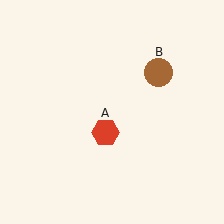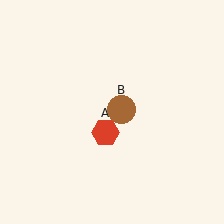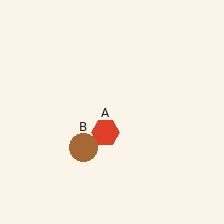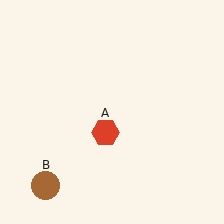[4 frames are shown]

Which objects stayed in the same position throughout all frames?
Red hexagon (object A) remained stationary.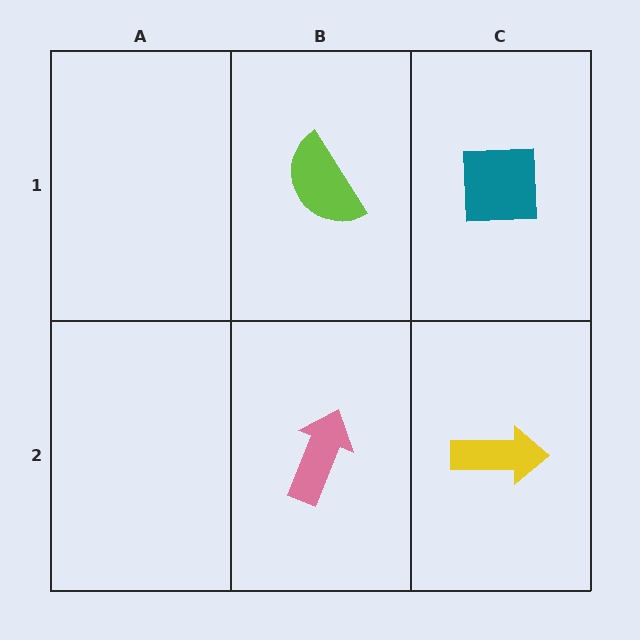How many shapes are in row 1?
2 shapes.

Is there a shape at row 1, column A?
No, that cell is empty.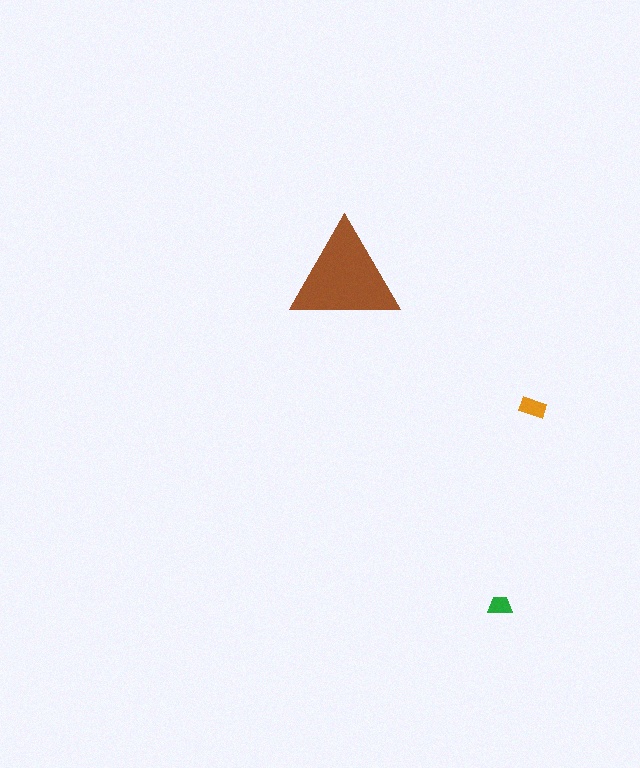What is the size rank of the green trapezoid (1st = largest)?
3rd.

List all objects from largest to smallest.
The brown triangle, the orange rectangle, the green trapezoid.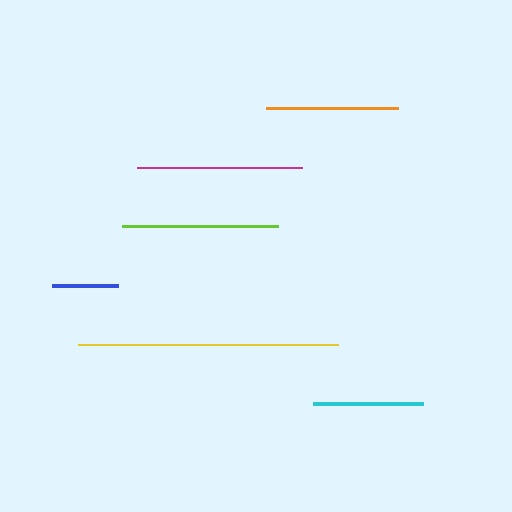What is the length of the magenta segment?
The magenta segment is approximately 165 pixels long.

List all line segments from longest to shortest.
From longest to shortest: yellow, magenta, lime, orange, cyan, blue.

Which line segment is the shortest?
The blue line is the shortest at approximately 66 pixels.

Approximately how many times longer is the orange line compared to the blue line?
The orange line is approximately 2.0 times the length of the blue line.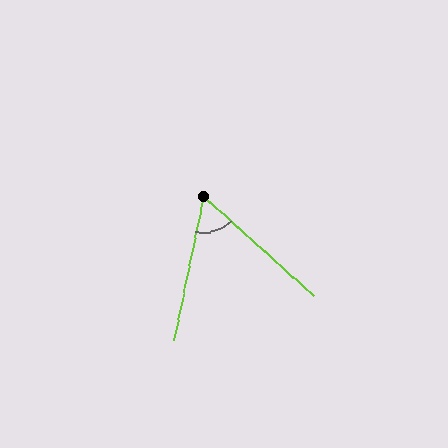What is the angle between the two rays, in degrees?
Approximately 60 degrees.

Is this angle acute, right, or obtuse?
It is acute.